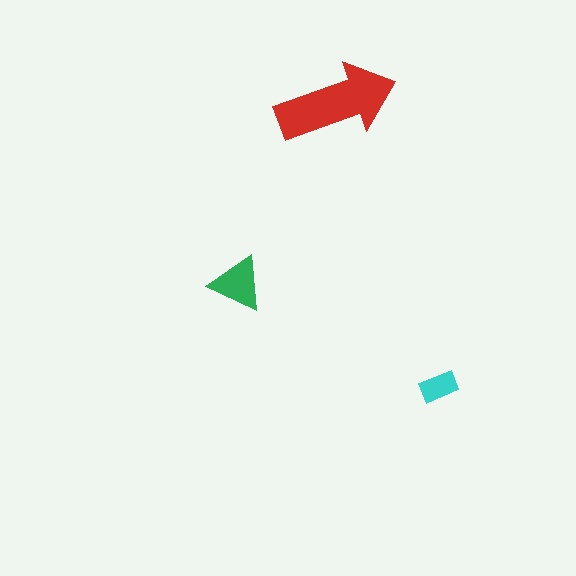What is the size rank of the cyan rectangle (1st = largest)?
3rd.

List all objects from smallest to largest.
The cyan rectangle, the green triangle, the red arrow.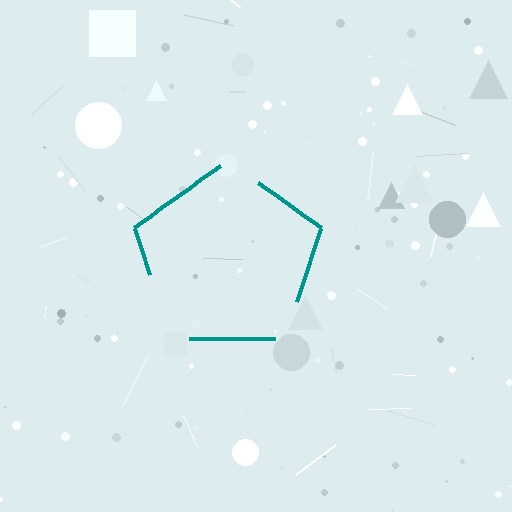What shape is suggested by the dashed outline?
The dashed outline suggests a pentagon.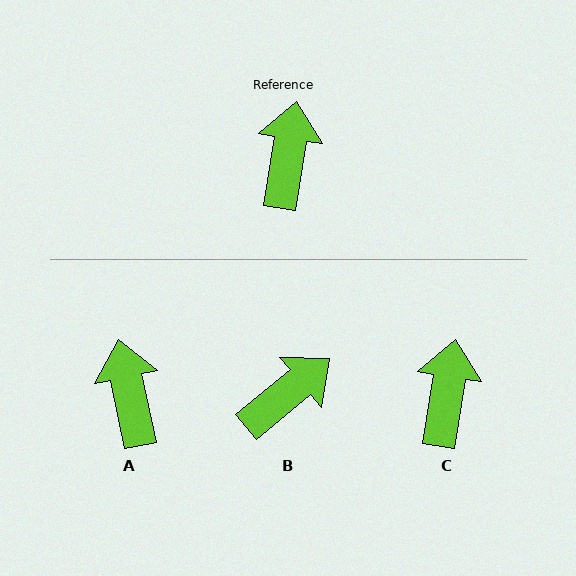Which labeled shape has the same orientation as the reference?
C.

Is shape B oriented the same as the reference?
No, it is off by about 41 degrees.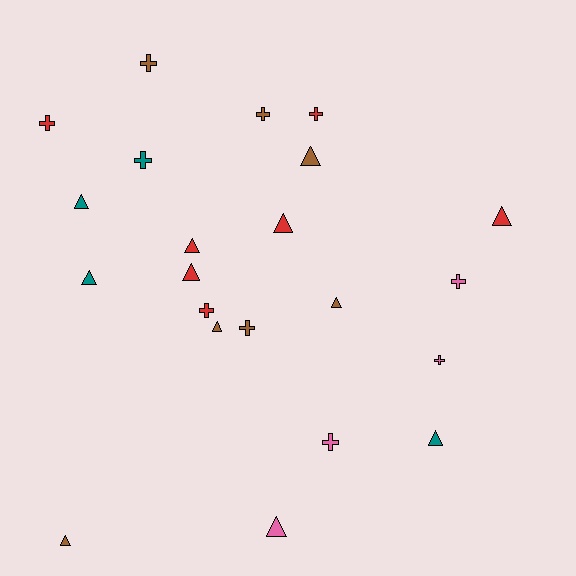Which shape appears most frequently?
Triangle, with 12 objects.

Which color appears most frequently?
Red, with 7 objects.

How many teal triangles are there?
There are 3 teal triangles.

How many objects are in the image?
There are 22 objects.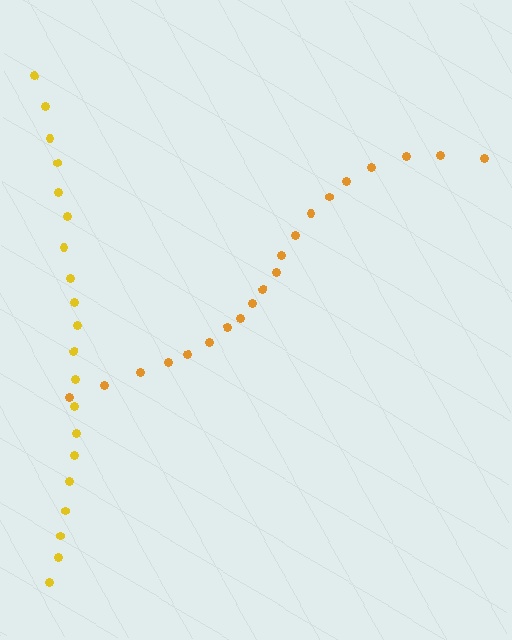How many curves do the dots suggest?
There are 2 distinct paths.